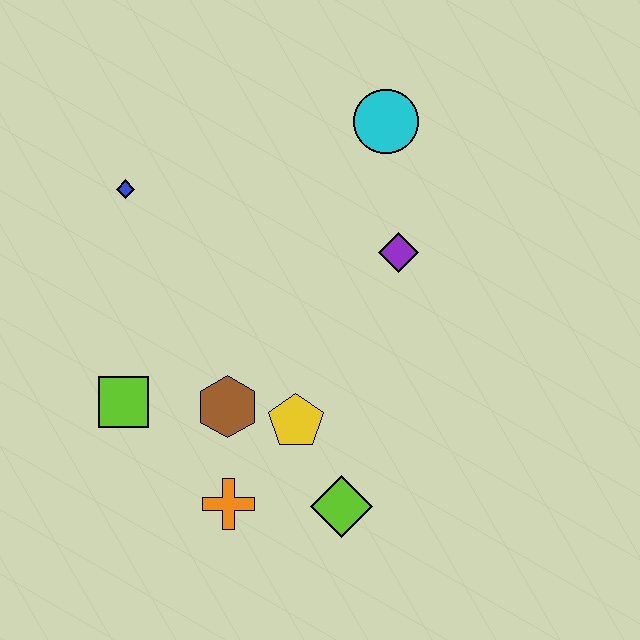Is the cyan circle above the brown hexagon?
Yes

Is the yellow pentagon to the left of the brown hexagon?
No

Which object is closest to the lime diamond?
The yellow pentagon is closest to the lime diamond.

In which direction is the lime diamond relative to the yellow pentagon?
The lime diamond is below the yellow pentagon.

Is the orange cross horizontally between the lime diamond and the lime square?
Yes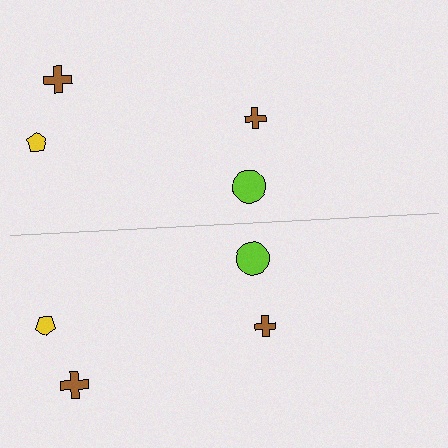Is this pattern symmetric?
Yes, this pattern has bilateral (reflection) symmetry.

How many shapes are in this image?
There are 8 shapes in this image.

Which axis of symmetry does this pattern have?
The pattern has a horizontal axis of symmetry running through the center of the image.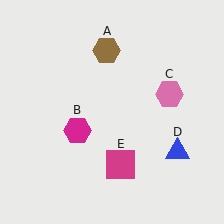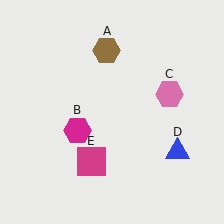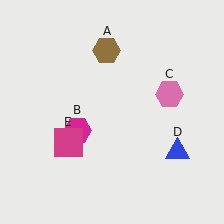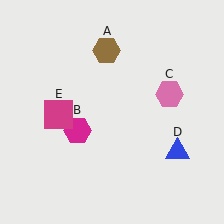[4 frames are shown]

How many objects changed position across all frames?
1 object changed position: magenta square (object E).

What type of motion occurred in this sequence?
The magenta square (object E) rotated clockwise around the center of the scene.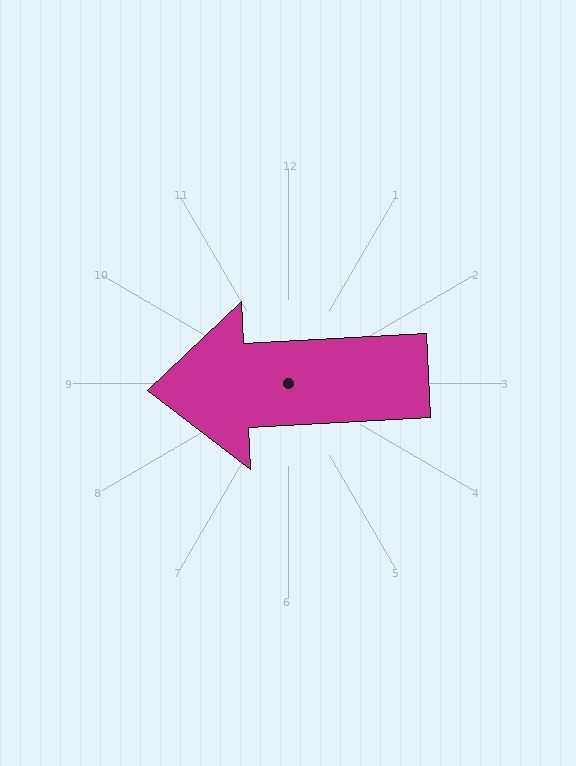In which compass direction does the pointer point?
West.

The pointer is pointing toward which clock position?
Roughly 9 o'clock.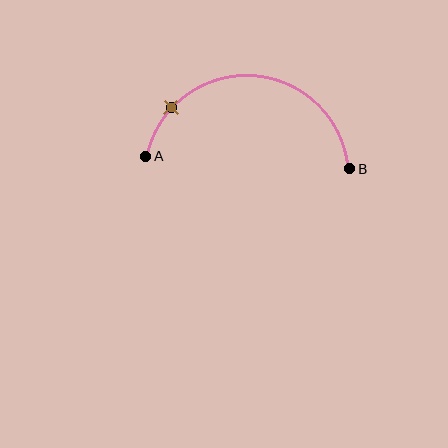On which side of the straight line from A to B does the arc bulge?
The arc bulges above the straight line connecting A and B.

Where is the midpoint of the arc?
The arc midpoint is the point on the curve farthest from the straight line joining A and B. It sits above that line.